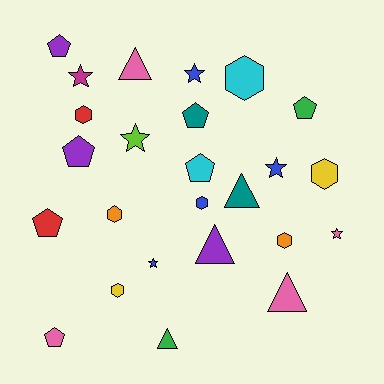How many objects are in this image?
There are 25 objects.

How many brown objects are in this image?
There are no brown objects.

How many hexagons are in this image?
There are 7 hexagons.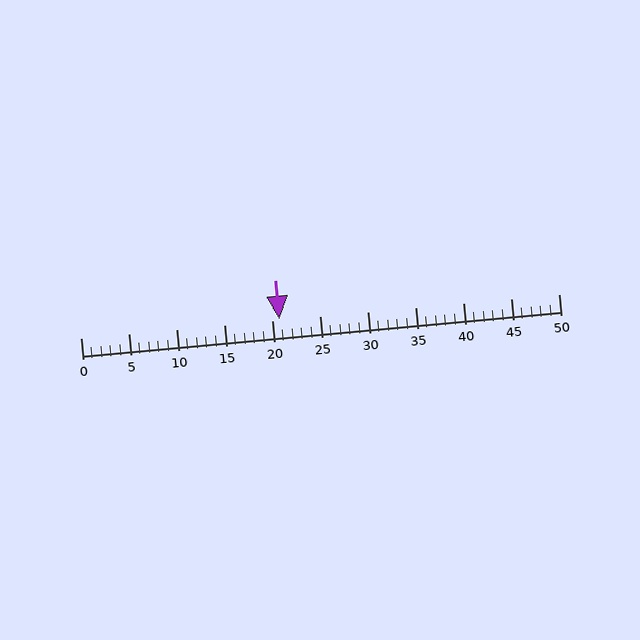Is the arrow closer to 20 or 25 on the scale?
The arrow is closer to 20.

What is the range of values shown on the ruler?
The ruler shows values from 0 to 50.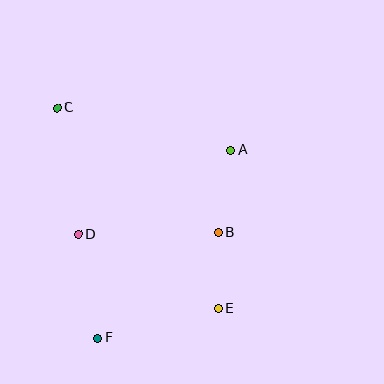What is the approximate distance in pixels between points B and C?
The distance between B and C is approximately 204 pixels.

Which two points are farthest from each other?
Points C and E are farthest from each other.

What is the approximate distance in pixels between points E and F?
The distance between E and F is approximately 124 pixels.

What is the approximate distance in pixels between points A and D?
The distance between A and D is approximately 174 pixels.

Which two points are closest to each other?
Points B and E are closest to each other.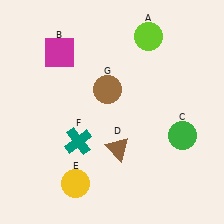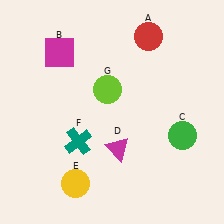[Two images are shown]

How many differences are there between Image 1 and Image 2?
There are 3 differences between the two images.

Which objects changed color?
A changed from lime to red. D changed from brown to magenta. G changed from brown to lime.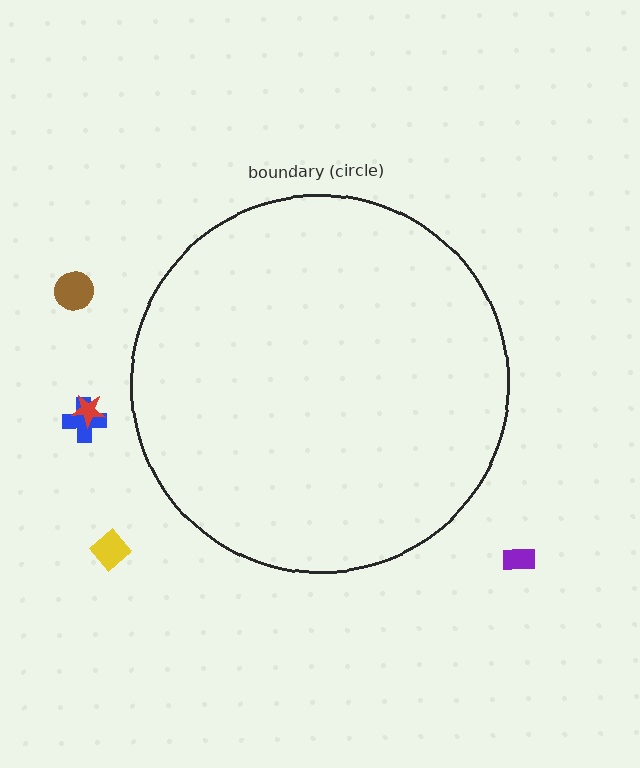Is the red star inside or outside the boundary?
Outside.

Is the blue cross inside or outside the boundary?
Outside.